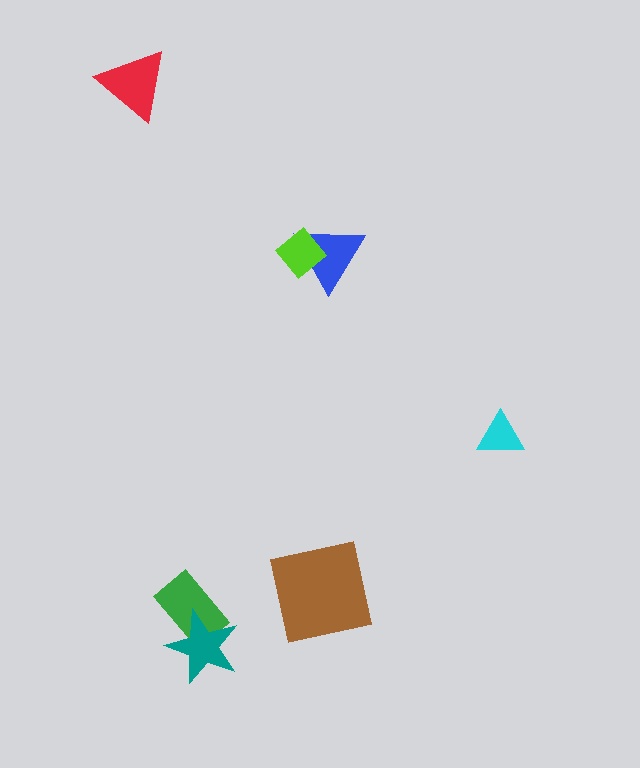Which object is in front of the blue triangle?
The lime diamond is in front of the blue triangle.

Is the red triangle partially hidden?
No, no other shape covers it.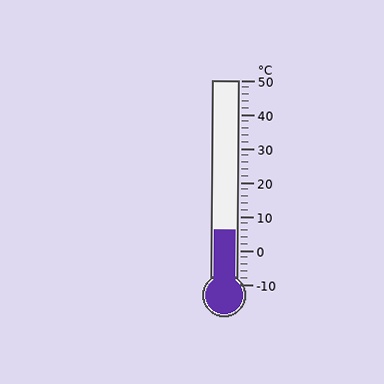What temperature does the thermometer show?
The thermometer shows approximately 6°C.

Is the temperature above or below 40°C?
The temperature is below 40°C.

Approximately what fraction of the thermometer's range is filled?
The thermometer is filled to approximately 25% of its range.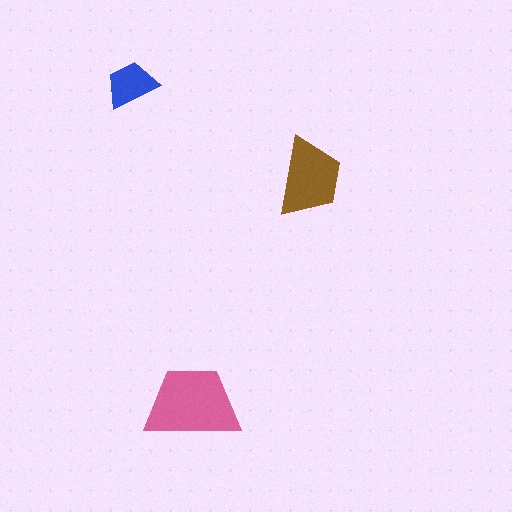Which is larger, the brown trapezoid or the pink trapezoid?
The pink one.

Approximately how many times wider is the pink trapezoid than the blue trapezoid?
About 2 times wider.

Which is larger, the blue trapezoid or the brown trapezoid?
The brown one.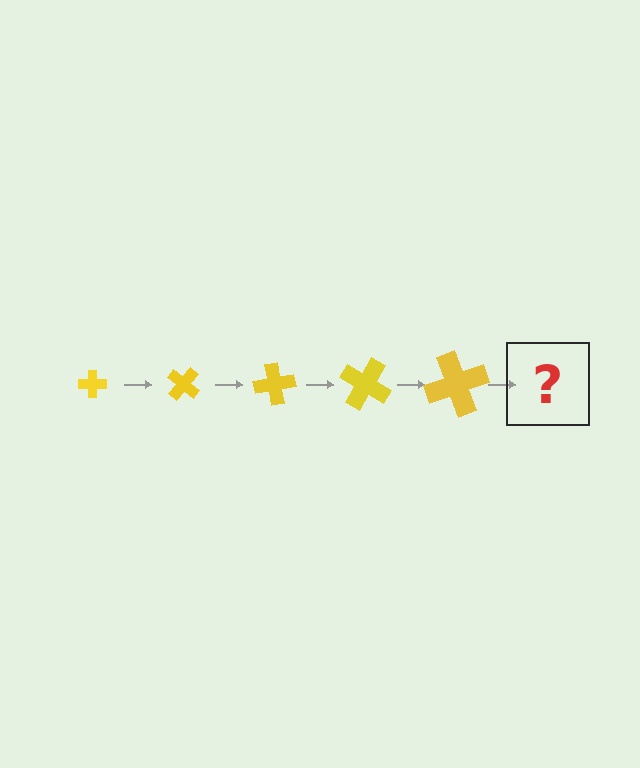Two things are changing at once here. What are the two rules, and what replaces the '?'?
The two rules are that the cross grows larger each step and it rotates 40 degrees each step. The '?' should be a cross, larger than the previous one and rotated 200 degrees from the start.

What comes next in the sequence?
The next element should be a cross, larger than the previous one and rotated 200 degrees from the start.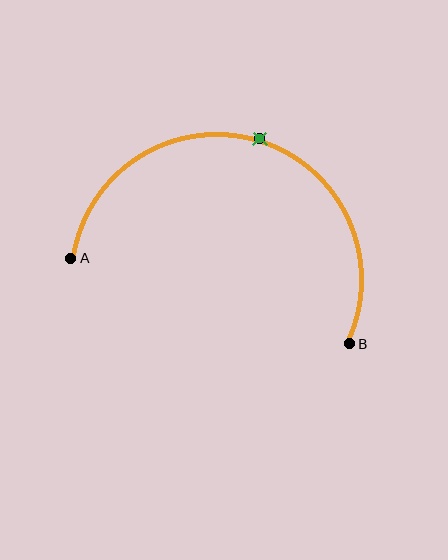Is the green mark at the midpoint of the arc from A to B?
Yes. The green mark lies on the arc at equal arc-length from both A and B — it is the arc midpoint.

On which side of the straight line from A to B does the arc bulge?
The arc bulges above the straight line connecting A and B.